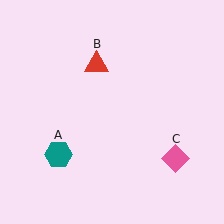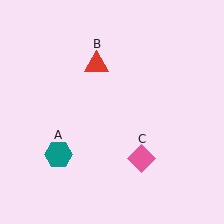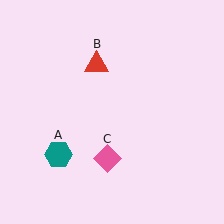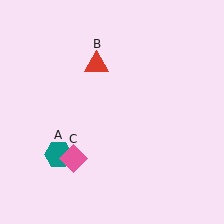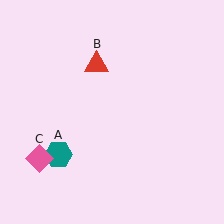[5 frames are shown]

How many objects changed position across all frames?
1 object changed position: pink diamond (object C).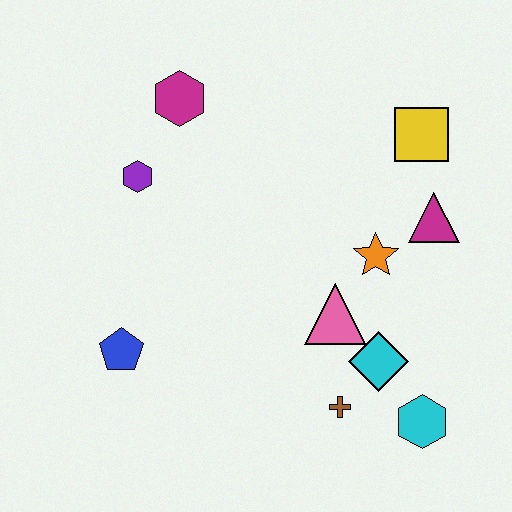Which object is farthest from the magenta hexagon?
The cyan hexagon is farthest from the magenta hexagon.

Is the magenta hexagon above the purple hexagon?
Yes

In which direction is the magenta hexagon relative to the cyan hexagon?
The magenta hexagon is above the cyan hexagon.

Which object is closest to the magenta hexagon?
The purple hexagon is closest to the magenta hexagon.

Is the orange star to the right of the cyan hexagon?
No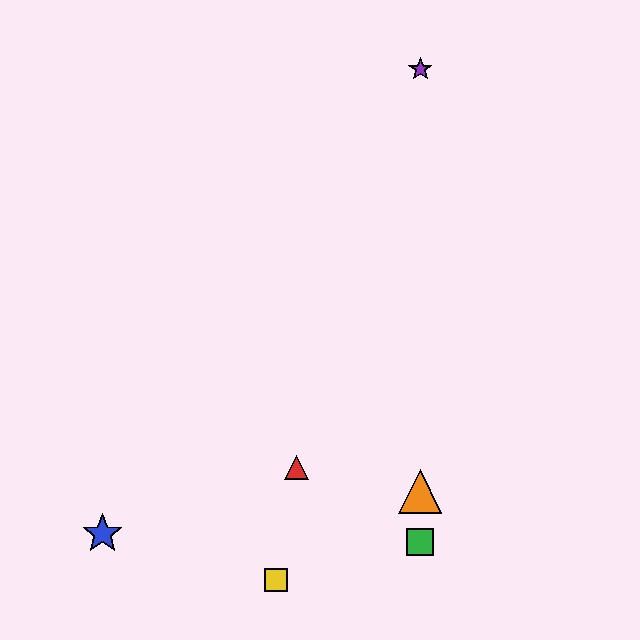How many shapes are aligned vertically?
3 shapes (the green square, the purple star, the orange triangle) are aligned vertically.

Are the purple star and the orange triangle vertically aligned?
Yes, both are at x≈420.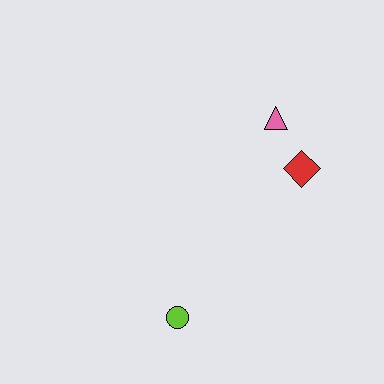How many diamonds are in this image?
There is 1 diamond.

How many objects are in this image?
There are 3 objects.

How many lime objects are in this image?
There is 1 lime object.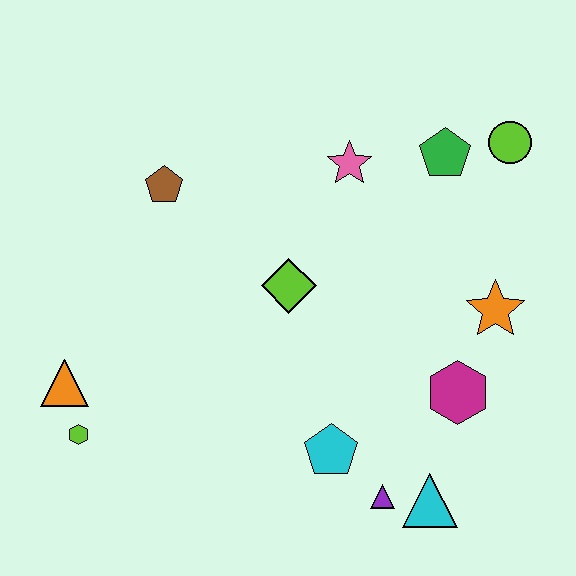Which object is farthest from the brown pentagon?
The cyan triangle is farthest from the brown pentagon.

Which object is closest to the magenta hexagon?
The orange star is closest to the magenta hexagon.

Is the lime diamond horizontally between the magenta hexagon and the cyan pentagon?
No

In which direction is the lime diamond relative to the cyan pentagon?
The lime diamond is above the cyan pentagon.